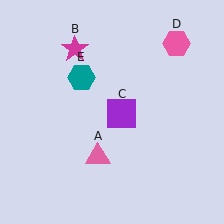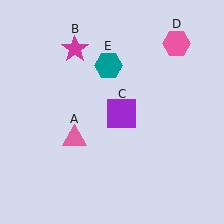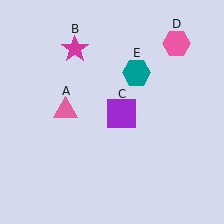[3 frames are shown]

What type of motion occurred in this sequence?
The pink triangle (object A), teal hexagon (object E) rotated clockwise around the center of the scene.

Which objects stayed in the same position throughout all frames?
Magenta star (object B) and purple square (object C) and pink hexagon (object D) remained stationary.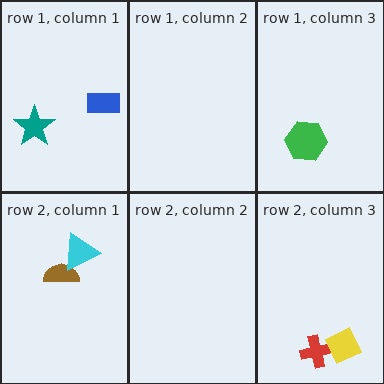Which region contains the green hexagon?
The row 1, column 3 region.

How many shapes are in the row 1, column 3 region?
1.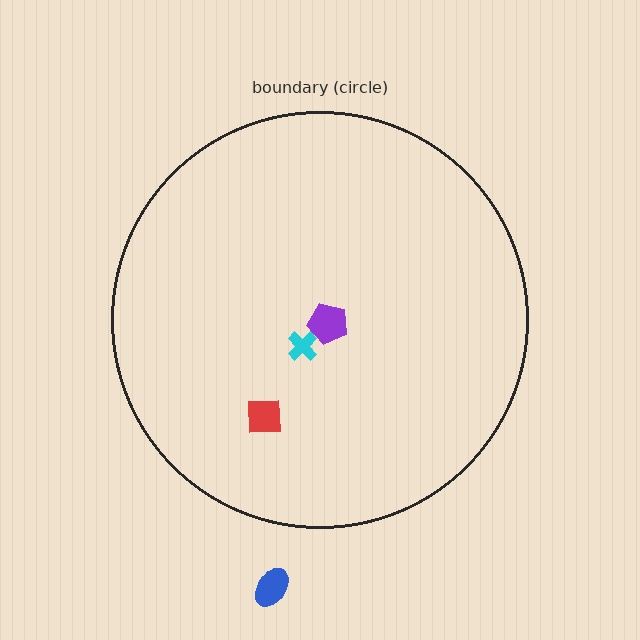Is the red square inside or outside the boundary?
Inside.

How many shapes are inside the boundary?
3 inside, 1 outside.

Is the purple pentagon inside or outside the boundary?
Inside.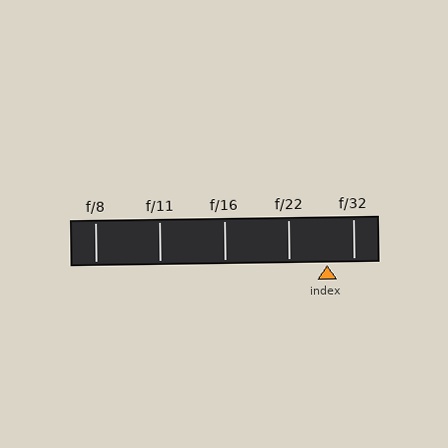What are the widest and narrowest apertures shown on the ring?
The widest aperture shown is f/8 and the narrowest is f/32.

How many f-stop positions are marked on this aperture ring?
There are 5 f-stop positions marked.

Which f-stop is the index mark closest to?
The index mark is closest to f/32.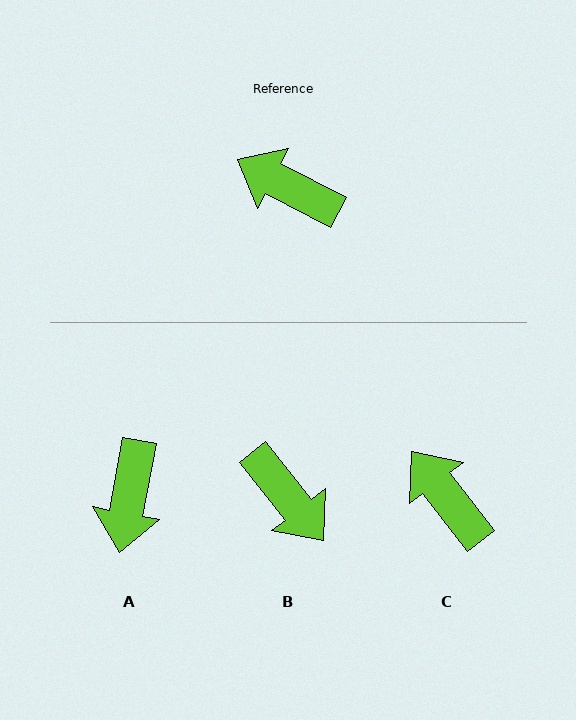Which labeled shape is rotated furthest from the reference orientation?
B, about 156 degrees away.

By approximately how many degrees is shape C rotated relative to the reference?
Approximately 24 degrees clockwise.